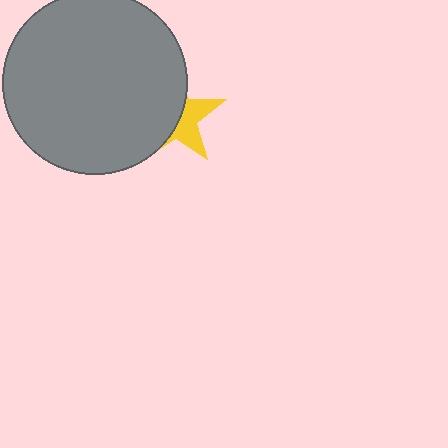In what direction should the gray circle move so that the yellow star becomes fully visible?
The gray circle should move left. That is the shortest direction to clear the overlap and leave the yellow star fully visible.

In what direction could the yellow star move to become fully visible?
The yellow star could move right. That would shift it out from behind the gray circle entirely.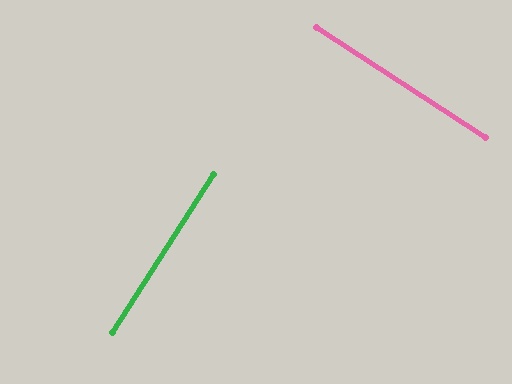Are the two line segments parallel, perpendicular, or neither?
Perpendicular — they meet at approximately 90°.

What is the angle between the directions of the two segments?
Approximately 90 degrees.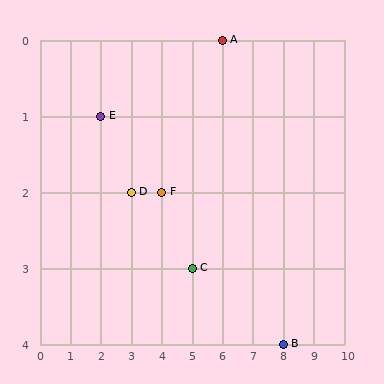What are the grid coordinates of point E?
Point E is at grid coordinates (2, 1).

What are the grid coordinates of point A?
Point A is at grid coordinates (6, 0).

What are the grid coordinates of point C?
Point C is at grid coordinates (5, 3).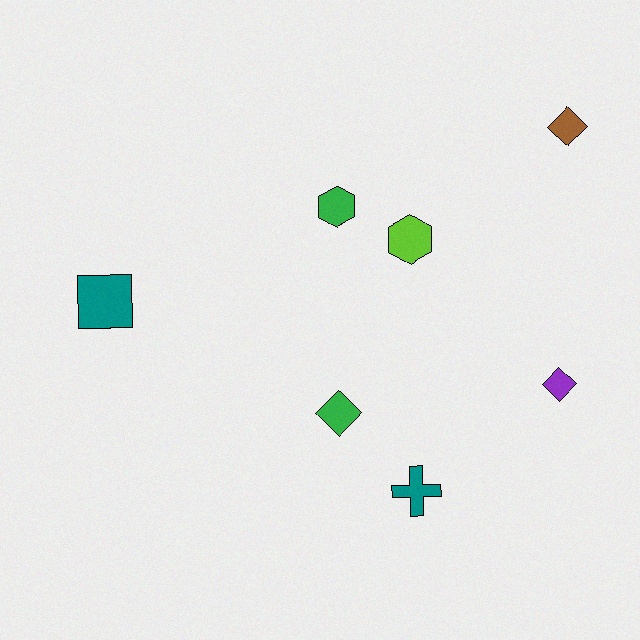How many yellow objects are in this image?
There are no yellow objects.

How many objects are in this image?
There are 7 objects.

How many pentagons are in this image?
There are no pentagons.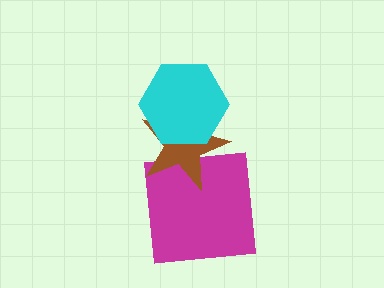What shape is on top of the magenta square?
The brown star is on top of the magenta square.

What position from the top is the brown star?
The brown star is 2nd from the top.